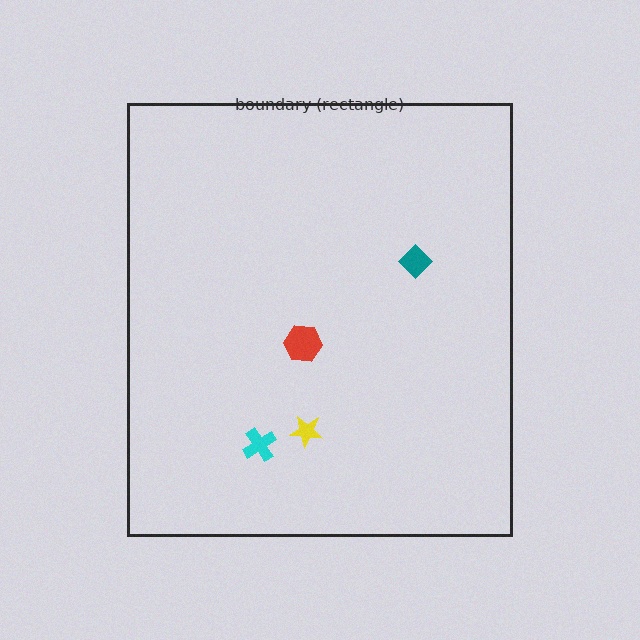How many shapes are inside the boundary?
4 inside, 0 outside.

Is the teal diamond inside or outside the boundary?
Inside.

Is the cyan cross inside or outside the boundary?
Inside.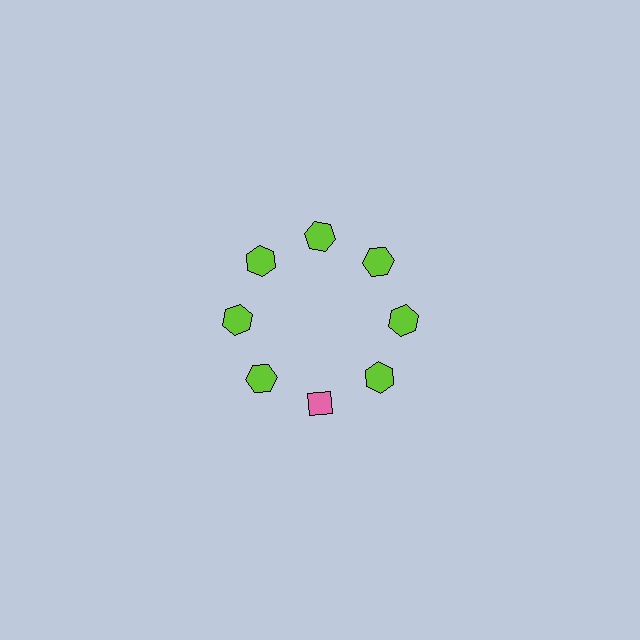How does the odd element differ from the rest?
It differs in both color (pink instead of lime) and shape (diamond instead of hexagon).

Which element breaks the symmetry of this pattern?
The pink diamond at roughly the 6 o'clock position breaks the symmetry. All other shapes are lime hexagons.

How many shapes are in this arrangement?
There are 8 shapes arranged in a ring pattern.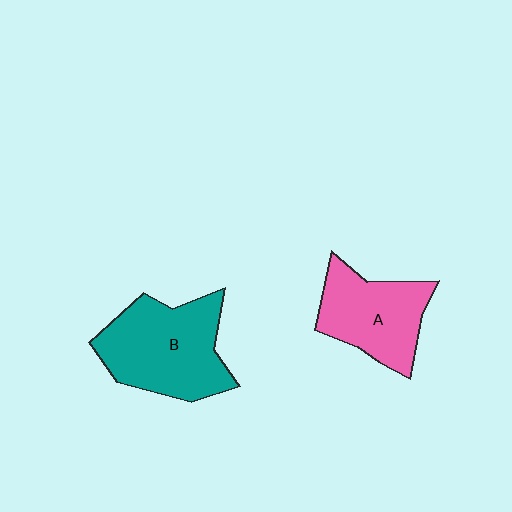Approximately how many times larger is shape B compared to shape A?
Approximately 1.3 times.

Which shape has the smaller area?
Shape A (pink).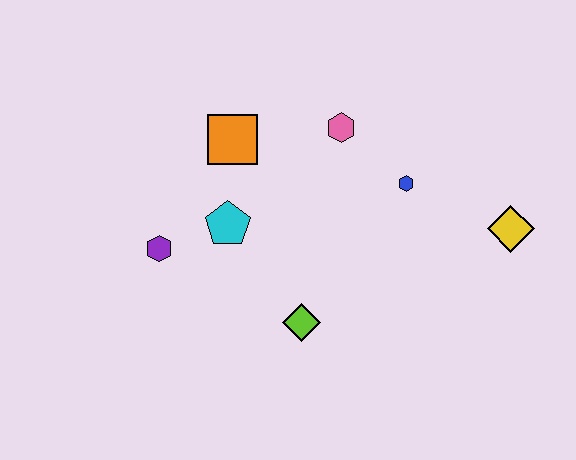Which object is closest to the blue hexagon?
The pink hexagon is closest to the blue hexagon.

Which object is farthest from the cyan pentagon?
The yellow diamond is farthest from the cyan pentagon.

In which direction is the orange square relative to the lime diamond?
The orange square is above the lime diamond.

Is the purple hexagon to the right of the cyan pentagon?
No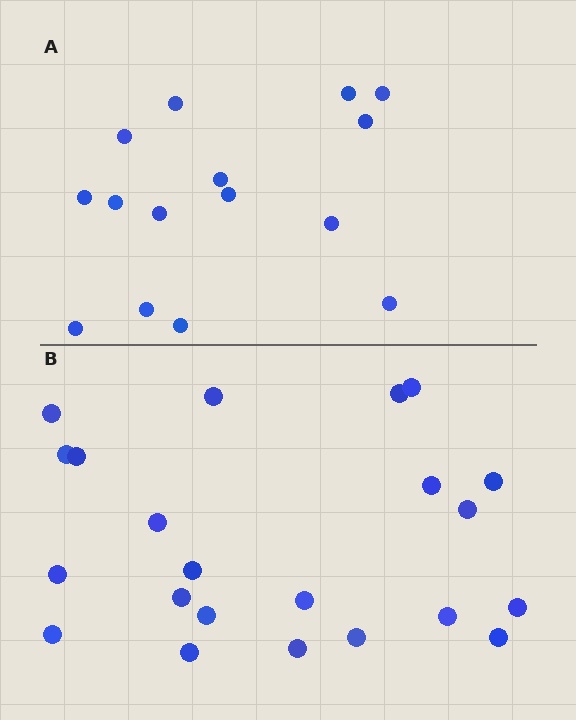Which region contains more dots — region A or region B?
Region B (the bottom region) has more dots.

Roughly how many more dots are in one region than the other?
Region B has roughly 8 or so more dots than region A.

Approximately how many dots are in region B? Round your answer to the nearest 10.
About 20 dots. (The exact count is 22, which rounds to 20.)